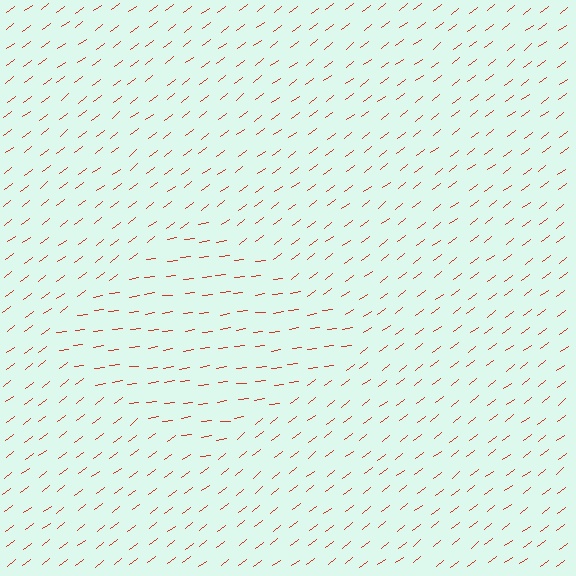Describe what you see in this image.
The image is filled with small red line segments. A diamond region in the image has lines oriented differently from the surrounding lines, creating a visible texture boundary.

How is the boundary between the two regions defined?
The boundary is defined purely by a change in line orientation (approximately 30 degrees difference). All lines are the same color and thickness.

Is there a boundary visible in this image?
Yes, there is a texture boundary formed by a change in line orientation.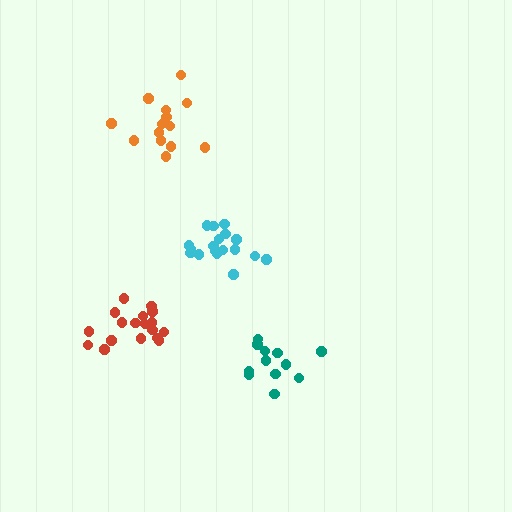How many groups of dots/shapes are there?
There are 4 groups.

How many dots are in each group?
Group 1: 18 dots, Group 2: 12 dots, Group 3: 18 dots, Group 4: 14 dots (62 total).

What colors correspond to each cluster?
The clusters are colored: red, teal, cyan, orange.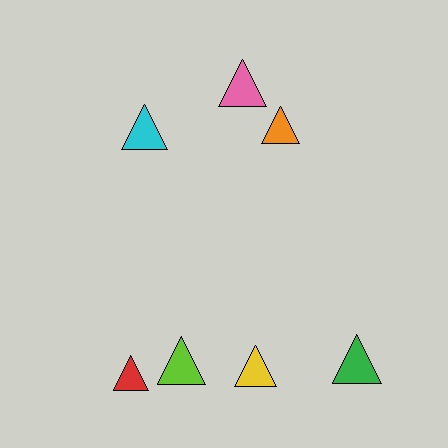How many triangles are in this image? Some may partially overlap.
There are 7 triangles.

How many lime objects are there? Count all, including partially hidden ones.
There is 1 lime object.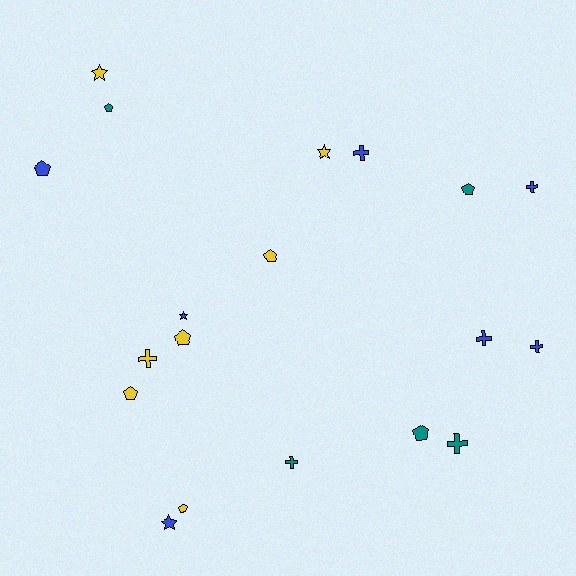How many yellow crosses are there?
There is 1 yellow cross.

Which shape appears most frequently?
Pentagon, with 8 objects.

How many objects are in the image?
There are 19 objects.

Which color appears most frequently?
Blue, with 7 objects.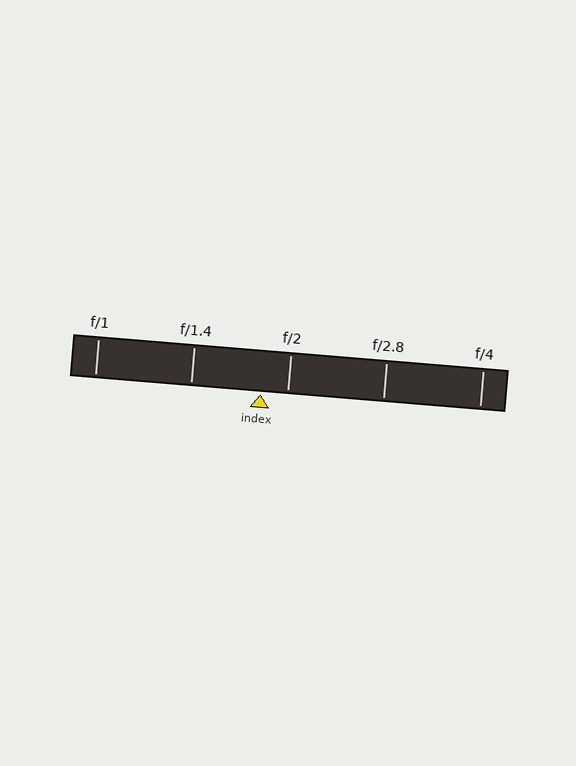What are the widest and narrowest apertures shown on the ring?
The widest aperture shown is f/1 and the narrowest is f/4.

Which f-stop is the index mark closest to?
The index mark is closest to f/2.